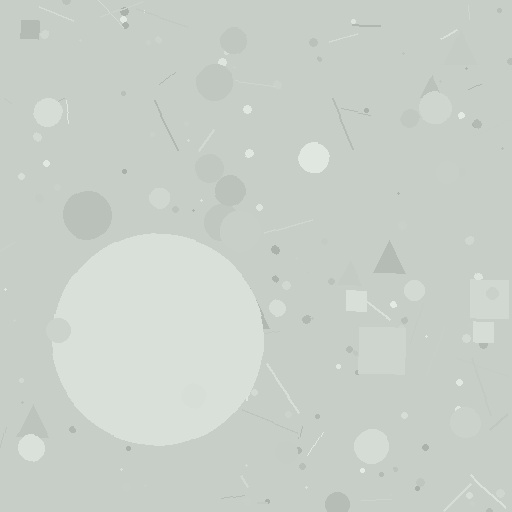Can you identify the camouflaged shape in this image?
The camouflaged shape is a circle.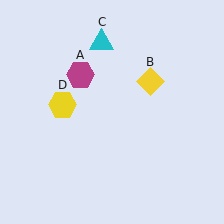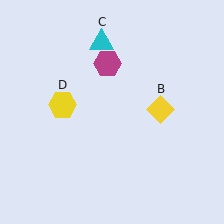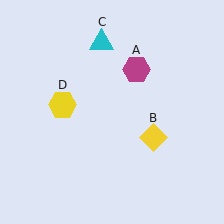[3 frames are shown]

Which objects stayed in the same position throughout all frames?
Cyan triangle (object C) and yellow hexagon (object D) remained stationary.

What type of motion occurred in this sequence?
The magenta hexagon (object A), yellow diamond (object B) rotated clockwise around the center of the scene.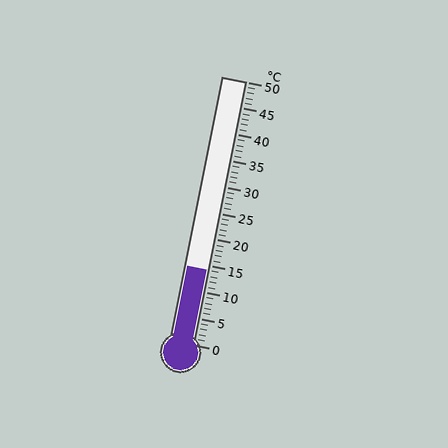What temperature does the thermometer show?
The thermometer shows approximately 14°C.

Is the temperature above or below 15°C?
The temperature is below 15°C.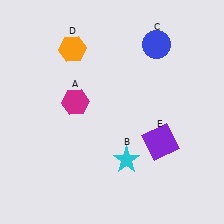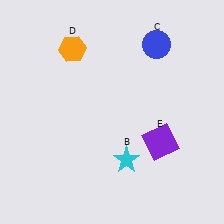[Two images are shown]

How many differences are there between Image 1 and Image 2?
There is 1 difference between the two images.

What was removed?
The magenta hexagon (A) was removed in Image 2.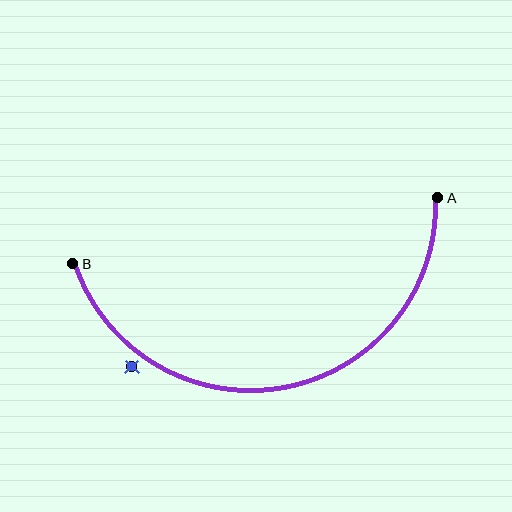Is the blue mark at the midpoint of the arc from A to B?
No — the blue mark does not lie on the arc at all. It sits slightly outside the curve.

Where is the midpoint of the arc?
The arc midpoint is the point on the curve farthest from the straight line joining A and B. It sits below that line.